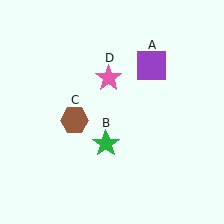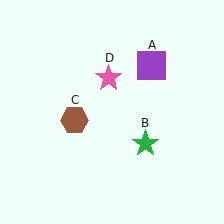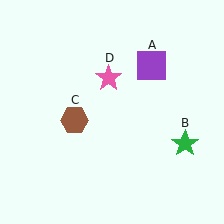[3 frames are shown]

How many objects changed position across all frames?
1 object changed position: green star (object B).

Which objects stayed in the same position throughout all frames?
Purple square (object A) and brown hexagon (object C) and pink star (object D) remained stationary.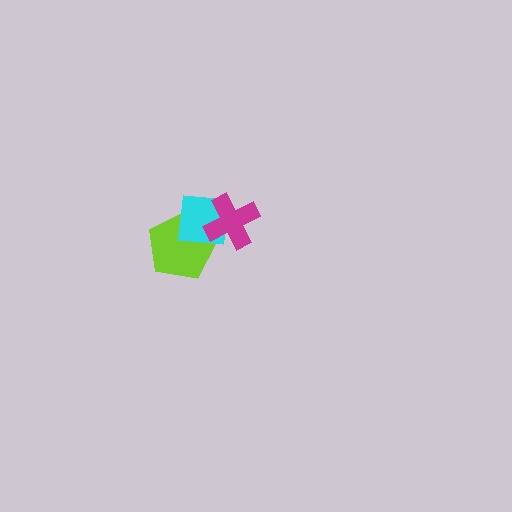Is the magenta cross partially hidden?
No, no other shape covers it.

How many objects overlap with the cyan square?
2 objects overlap with the cyan square.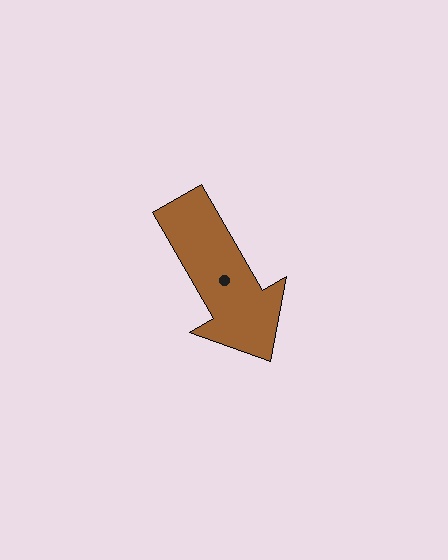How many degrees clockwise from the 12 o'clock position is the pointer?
Approximately 150 degrees.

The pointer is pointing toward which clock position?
Roughly 5 o'clock.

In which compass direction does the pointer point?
Southeast.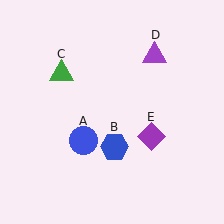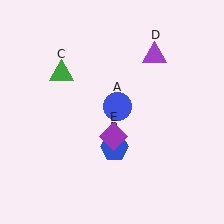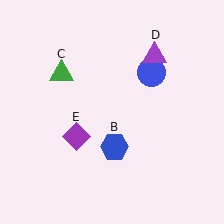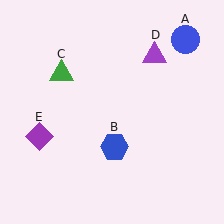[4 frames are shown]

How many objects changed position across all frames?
2 objects changed position: blue circle (object A), purple diamond (object E).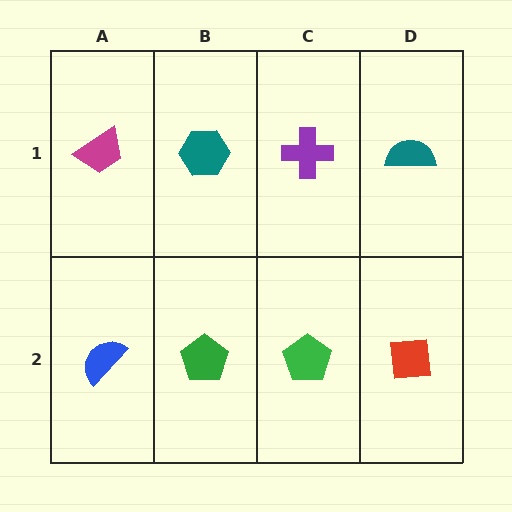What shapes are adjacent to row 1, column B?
A green pentagon (row 2, column B), a magenta trapezoid (row 1, column A), a purple cross (row 1, column C).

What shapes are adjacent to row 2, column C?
A purple cross (row 1, column C), a green pentagon (row 2, column B), a red square (row 2, column D).